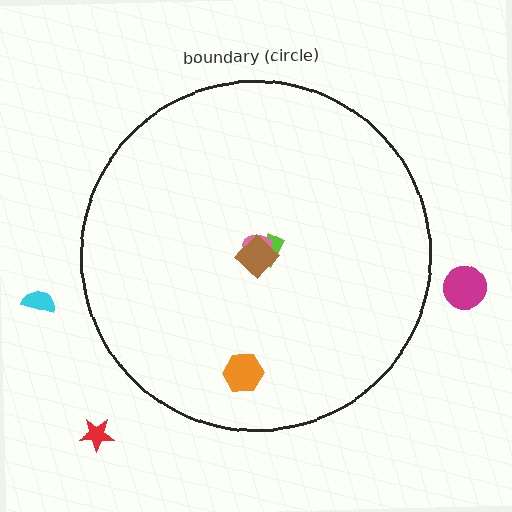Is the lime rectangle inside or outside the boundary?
Inside.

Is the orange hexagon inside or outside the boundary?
Inside.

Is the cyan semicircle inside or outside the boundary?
Outside.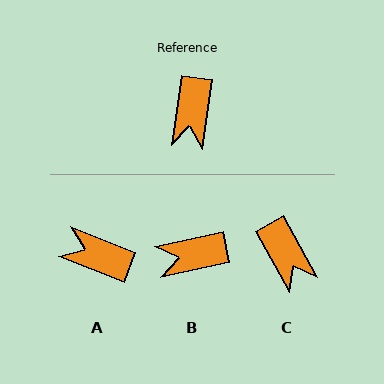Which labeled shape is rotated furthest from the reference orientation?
A, about 103 degrees away.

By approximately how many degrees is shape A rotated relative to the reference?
Approximately 103 degrees clockwise.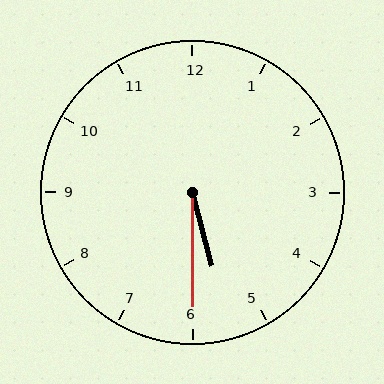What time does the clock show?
5:30.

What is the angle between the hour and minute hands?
Approximately 15 degrees.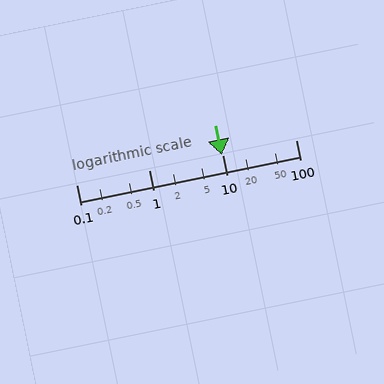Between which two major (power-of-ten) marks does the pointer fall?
The pointer is between 1 and 10.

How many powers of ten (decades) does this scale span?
The scale spans 3 decades, from 0.1 to 100.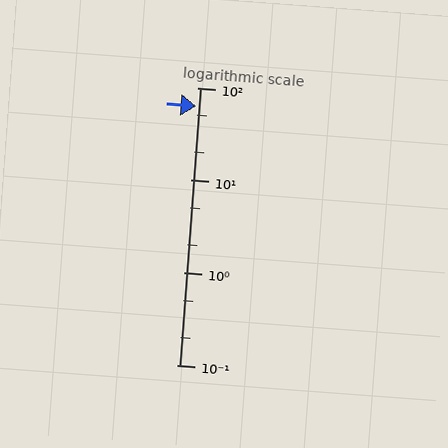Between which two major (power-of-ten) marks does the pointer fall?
The pointer is between 10 and 100.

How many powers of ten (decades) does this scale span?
The scale spans 3 decades, from 0.1 to 100.